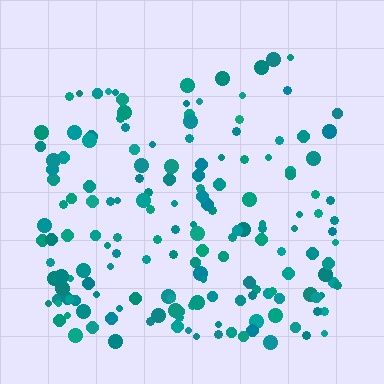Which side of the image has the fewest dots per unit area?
The top.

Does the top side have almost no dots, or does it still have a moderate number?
Still a moderate number, just noticeably fewer than the bottom.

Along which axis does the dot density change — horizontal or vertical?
Vertical.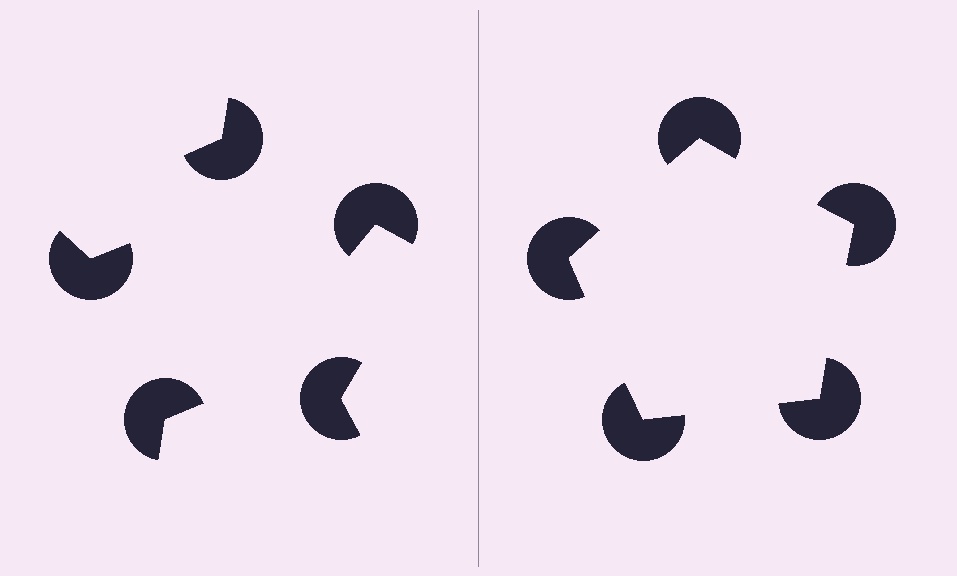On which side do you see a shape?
An illusory pentagon appears on the right side. On the left side the wedge cuts are rotated, so no coherent shape forms.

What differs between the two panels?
The pac-man discs are positioned identically on both sides; only the wedge orientations differ. On the right they align to a pentagon; on the left they are misaligned.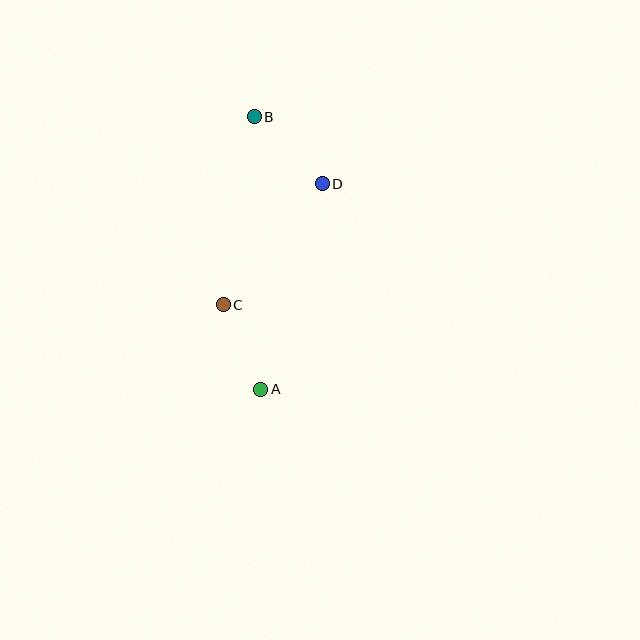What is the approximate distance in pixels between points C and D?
The distance between C and D is approximately 157 pixels.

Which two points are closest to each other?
Points A and C are closest to each other.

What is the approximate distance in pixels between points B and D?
The distance between B and D is approximately 95 pixels.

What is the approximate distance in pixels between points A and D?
The distance between A and D is approximately 215 pixels.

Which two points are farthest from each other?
Points A and B are farthest from each other.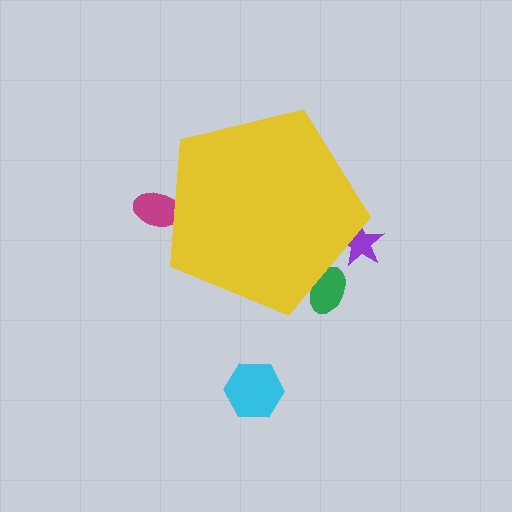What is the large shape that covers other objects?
A yellow pentagon.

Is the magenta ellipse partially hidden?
Yes, the magenta ellipse is partially hidden behind the yellow pentagon.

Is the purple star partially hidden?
Yes, the purple star is partially hidden behind the yellow pentagon.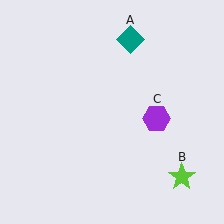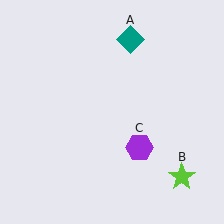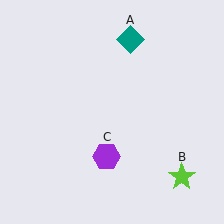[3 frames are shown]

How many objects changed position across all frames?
1 object changed position: purple hexagon (object C).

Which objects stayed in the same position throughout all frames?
Teal diamond (object A) and lime star (object B) remained stationary.